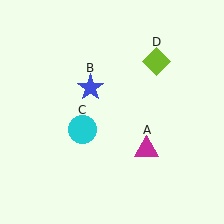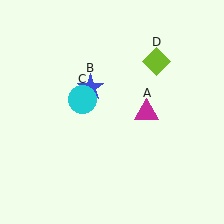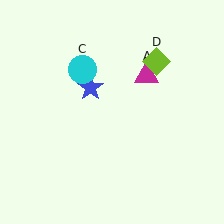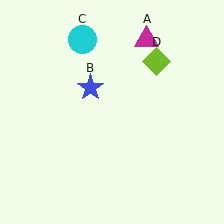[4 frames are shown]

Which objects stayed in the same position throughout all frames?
Blue star (object B) and lime diamond (object D) remained stationary.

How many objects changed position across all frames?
2 objects changed position: magenta triangle (object A), cyan circle (object C).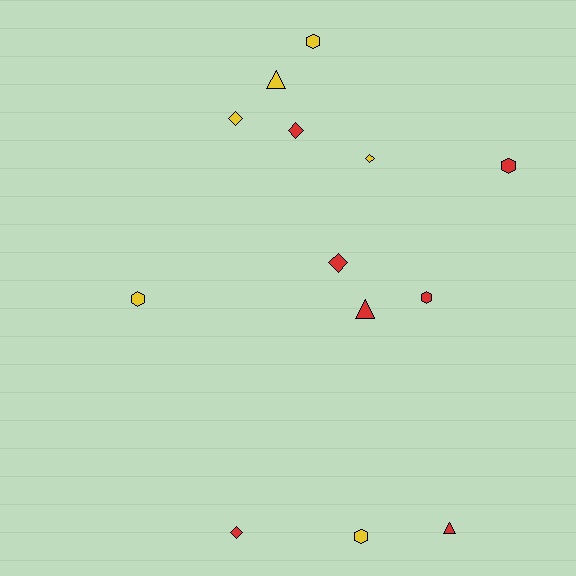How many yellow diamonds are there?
There are 2 yellow diamonds.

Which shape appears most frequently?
Hexagon, with 5 objects.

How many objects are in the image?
There are 13 objects.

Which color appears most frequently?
Red, with 7 objects.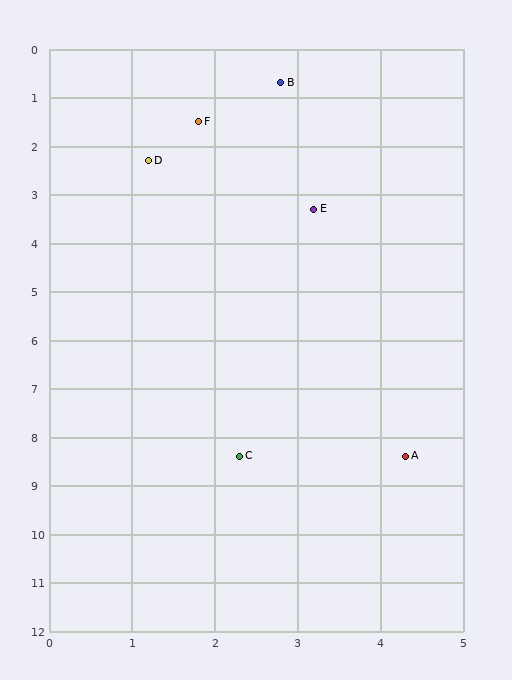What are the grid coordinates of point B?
Point B is at approximately (2.8, 0.7).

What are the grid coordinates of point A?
Point A is at approximately (4.3, 8.4).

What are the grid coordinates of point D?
Point D is at approximately (1.2, 2.3).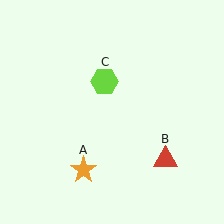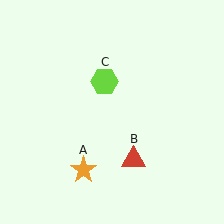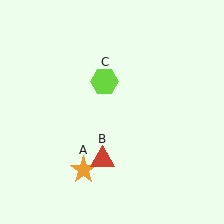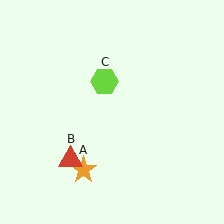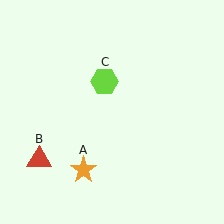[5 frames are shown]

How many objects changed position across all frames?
1 object changed position: red triangle (object B).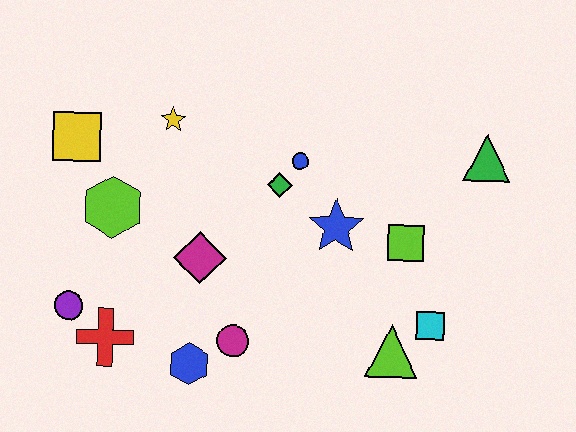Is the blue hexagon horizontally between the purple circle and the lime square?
Yes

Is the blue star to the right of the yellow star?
Yes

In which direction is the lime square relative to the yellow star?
The lime square is to the right of the yellow star.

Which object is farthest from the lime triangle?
The yellow square is farthest from the lime triangle.